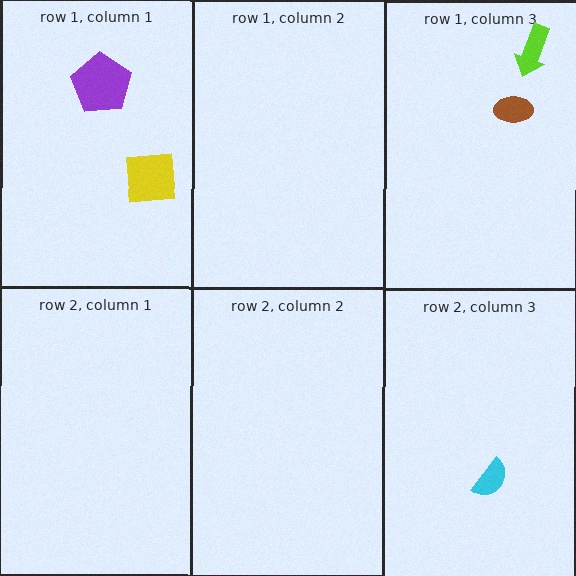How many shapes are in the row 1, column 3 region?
2.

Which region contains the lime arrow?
The row 1, column 3 region.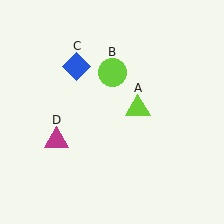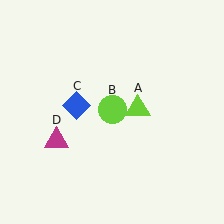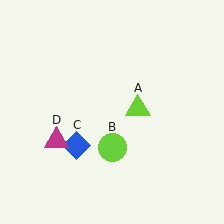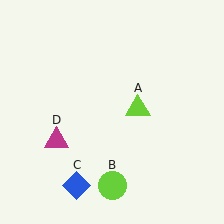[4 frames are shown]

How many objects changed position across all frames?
2 objects changed position: lime circle (object B), blue diamond (object C).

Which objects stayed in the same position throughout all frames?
Lime triangle (object A) and magenta triangle (object D) remained stationary.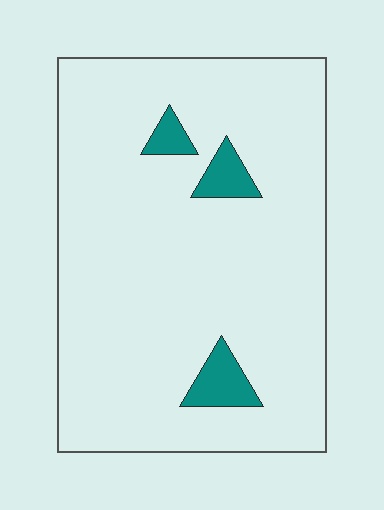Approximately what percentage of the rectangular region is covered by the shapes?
Approximately 5%.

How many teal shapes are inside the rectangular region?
3.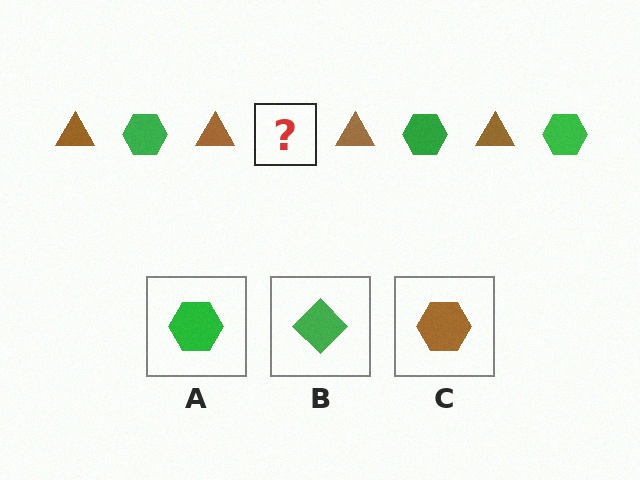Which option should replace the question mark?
Option A.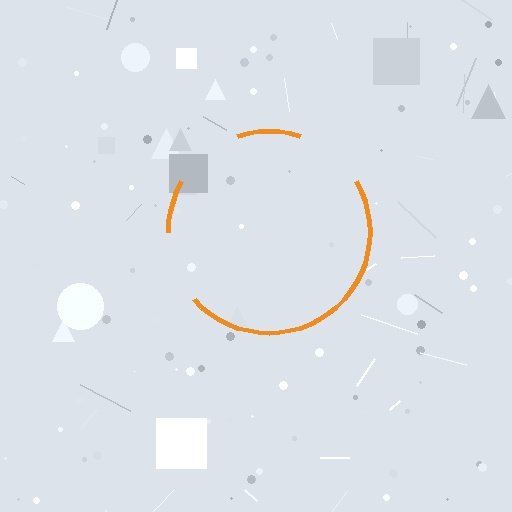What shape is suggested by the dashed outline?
The dashed outline suggests a circle.